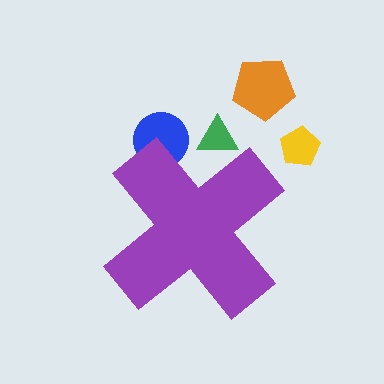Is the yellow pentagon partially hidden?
No, the yellow pentagon is fully visible.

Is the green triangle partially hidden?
Yes, the green triangle is partially hidden behind the purple cross.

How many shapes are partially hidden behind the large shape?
2 shapes are partially hidden.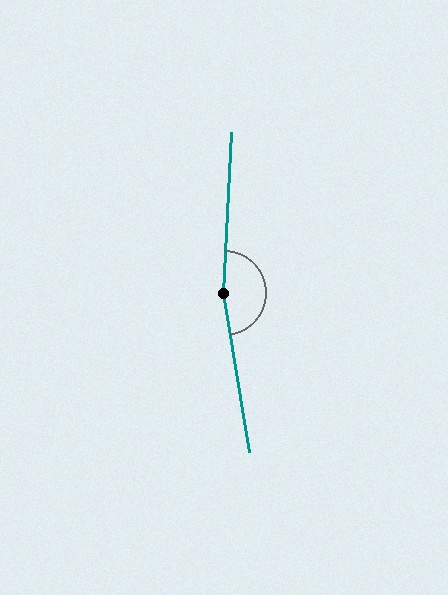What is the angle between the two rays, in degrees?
Approximately 168 degrees.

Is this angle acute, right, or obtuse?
It is obtuse.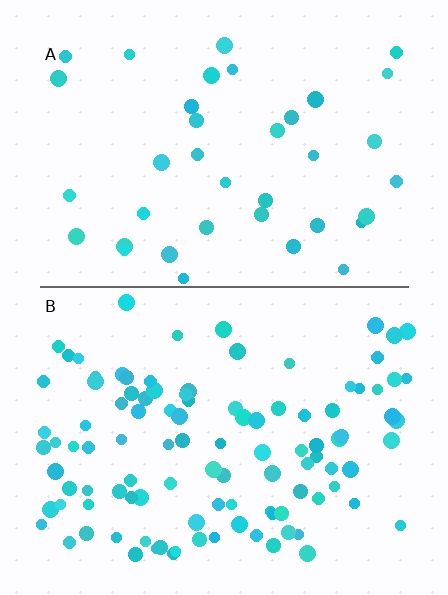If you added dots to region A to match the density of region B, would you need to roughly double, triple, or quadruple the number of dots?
Approximately triple.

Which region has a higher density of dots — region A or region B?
B (the bottom).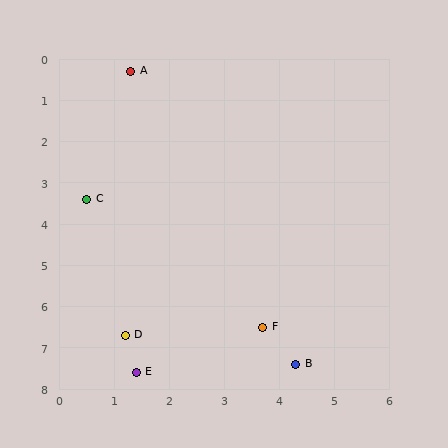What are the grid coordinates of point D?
Point D is at approximately (1.2, 6.7).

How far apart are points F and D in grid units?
Points F and D are about 2.5 grid units apart.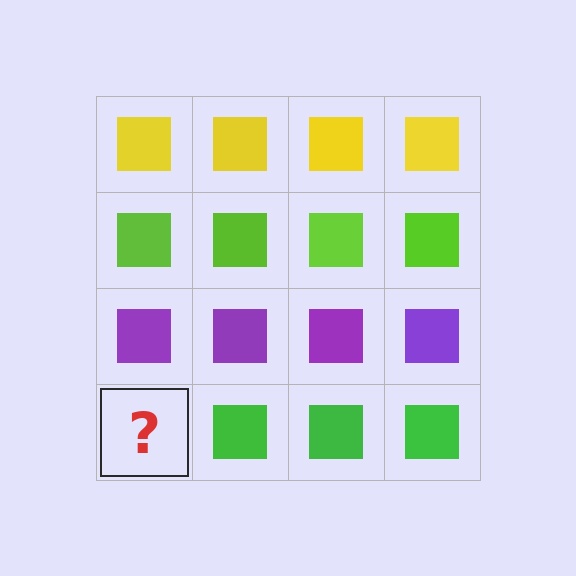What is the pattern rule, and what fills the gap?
The rule is that each row has a consistent color. The gap should be filled with a green square.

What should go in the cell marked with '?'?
The missing cell should contain a green square.